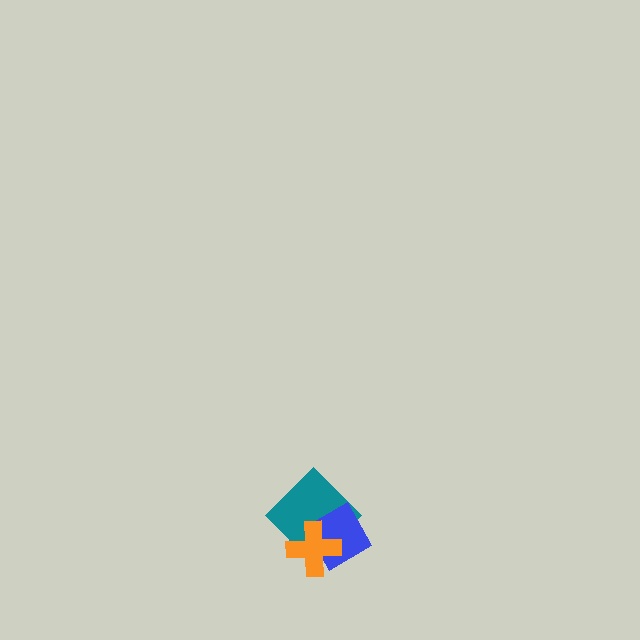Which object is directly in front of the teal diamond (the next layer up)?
The blue diamond is directly in front of the teal diamond.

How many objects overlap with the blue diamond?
2 objects overlap with the blue diamond.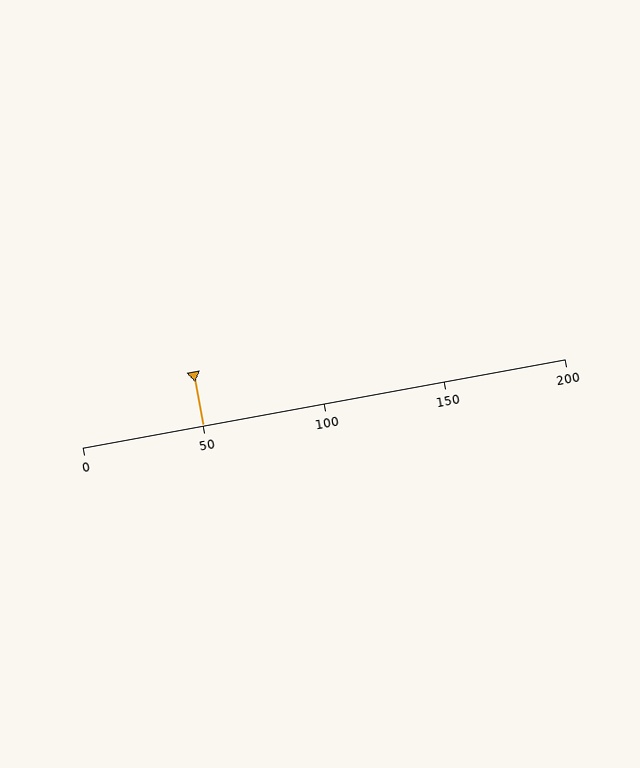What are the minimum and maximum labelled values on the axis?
The axis runs from 0 to 200.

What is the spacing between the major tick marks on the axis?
The major ticks are spaced 50 apart.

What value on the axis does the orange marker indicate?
The marker indicates approximately 50.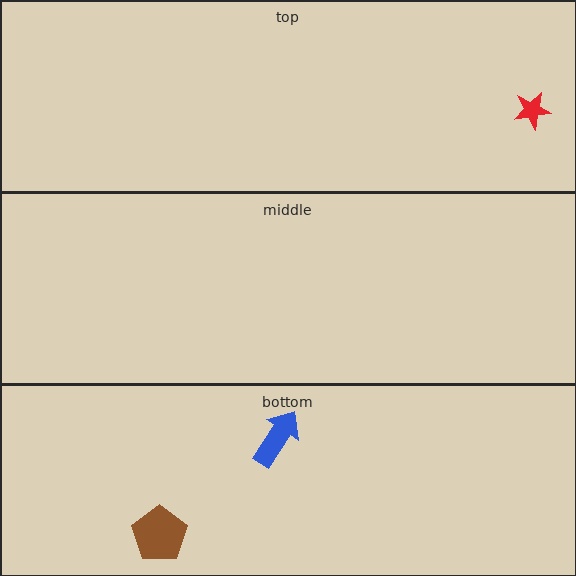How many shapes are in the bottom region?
2.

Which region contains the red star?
The top region.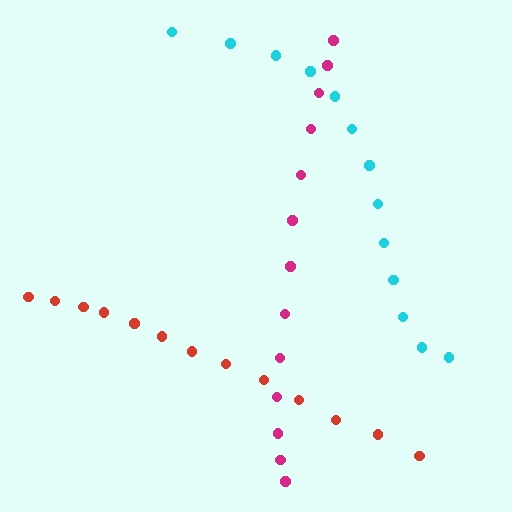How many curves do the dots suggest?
There are 3 distinct paths.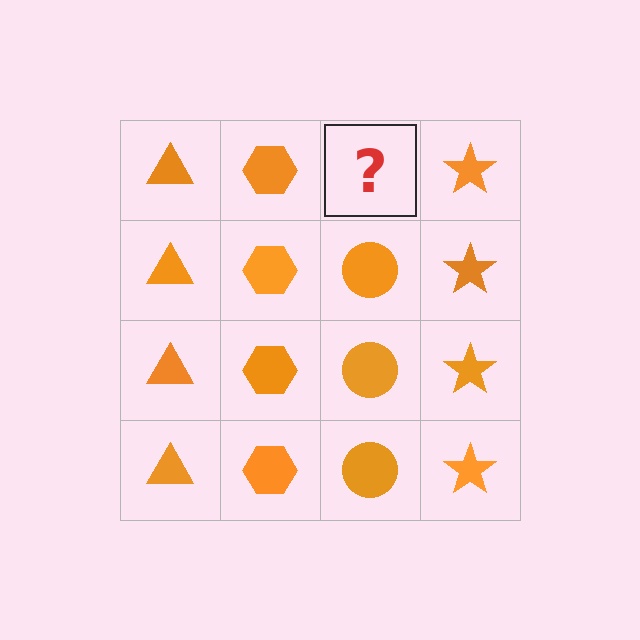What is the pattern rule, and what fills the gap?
The rule is that each column has a consistent shape. The gap should be filled with an orange circle.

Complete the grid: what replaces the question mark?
The question mark should be replaced with an orange circle.